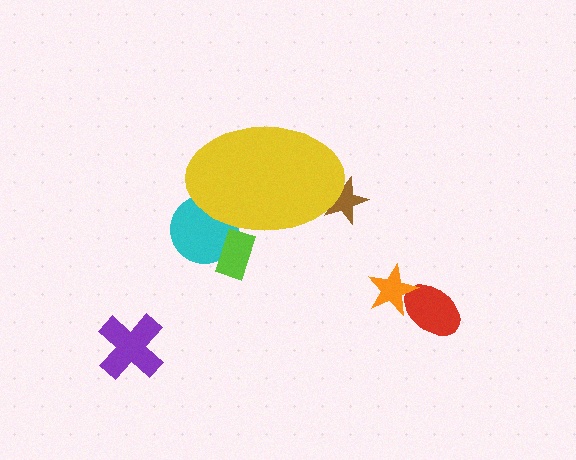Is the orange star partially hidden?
No, the orange star is fully visible.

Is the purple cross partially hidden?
No, the purple cross is fully visible.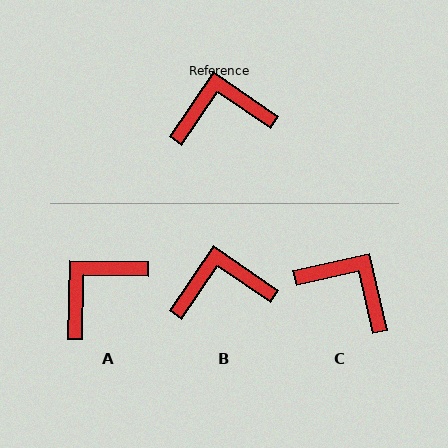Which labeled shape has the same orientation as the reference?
B.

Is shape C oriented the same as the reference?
No, it is off by about 43 degrees.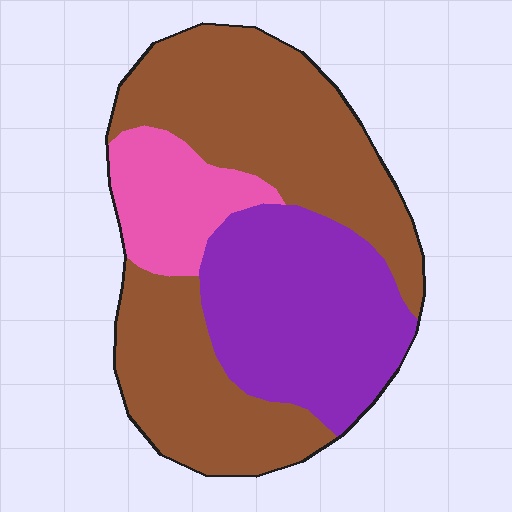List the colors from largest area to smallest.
From largest to smallest: brown, purple, pink.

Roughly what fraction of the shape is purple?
Purple takes up between a quarter and a half of the shape.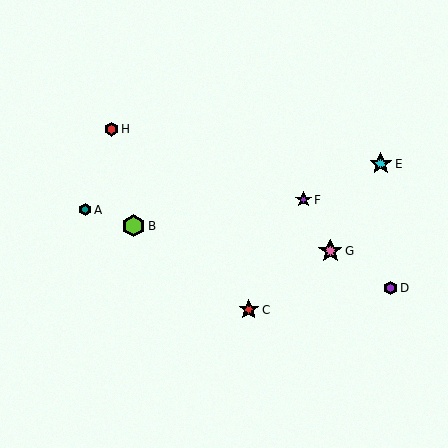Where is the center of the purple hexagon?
The center of the purple hexagon is at (390, 288).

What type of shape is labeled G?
Shape G is a pink star.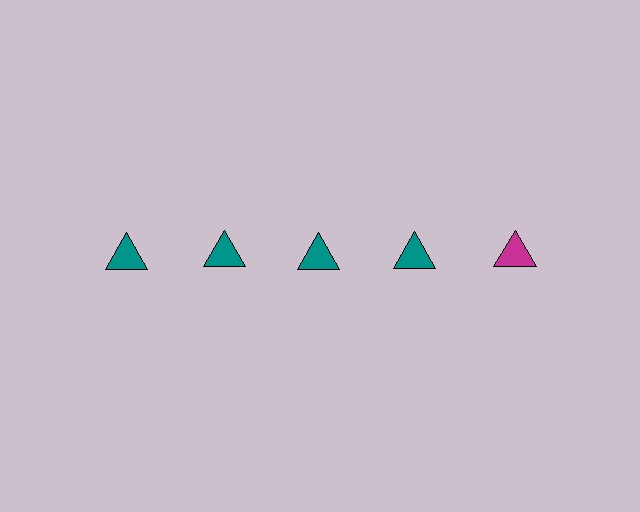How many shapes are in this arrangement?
There are 5 shapes arranged in a grid pattern.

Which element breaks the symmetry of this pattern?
The magenta triangle in the top row, rightmost column breaks the symmetry. All other shapes are teal triangles.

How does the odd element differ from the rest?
It has a different color: magenta instead of teal.